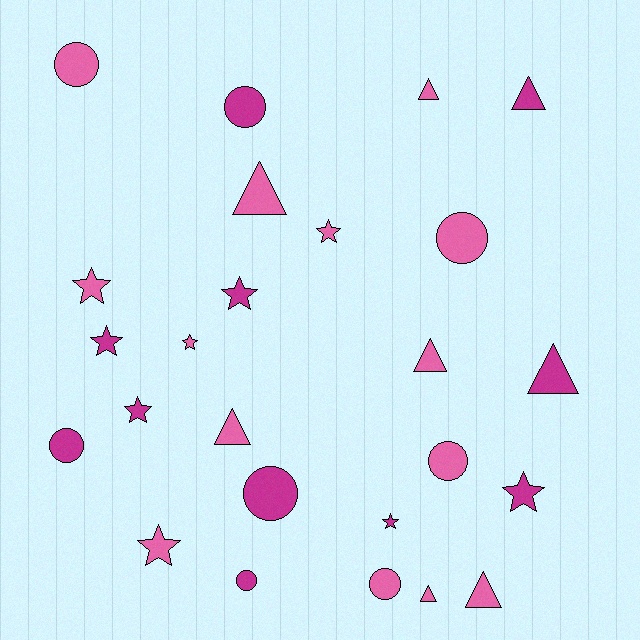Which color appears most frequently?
Pink, with 14 objects.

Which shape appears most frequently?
Star, with 9 objects.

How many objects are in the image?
There are 25 objects.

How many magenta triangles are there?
There are 2 magenta triangles.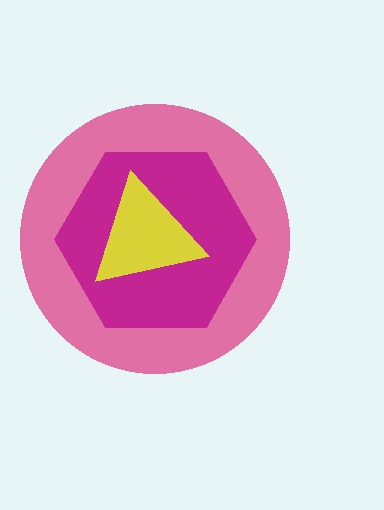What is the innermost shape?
The yellow triangle.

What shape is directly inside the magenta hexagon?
The yellow triangle.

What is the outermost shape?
The pink circle.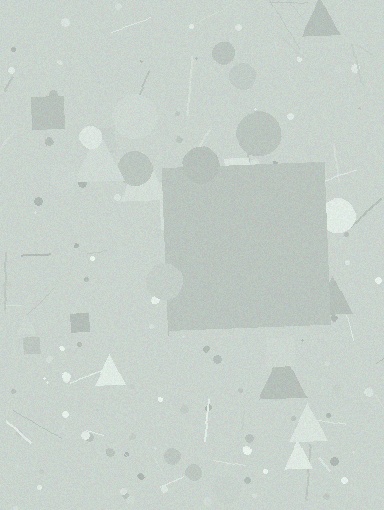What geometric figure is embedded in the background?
A square is embedded in the background.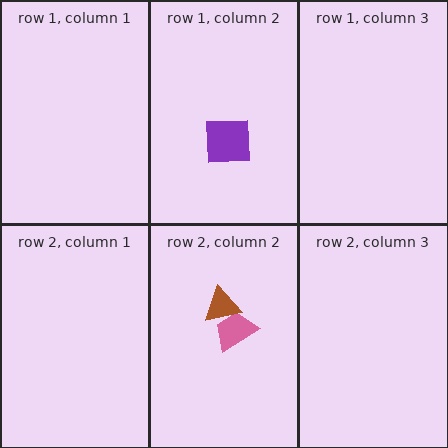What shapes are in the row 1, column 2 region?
The purple square.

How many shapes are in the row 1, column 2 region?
1.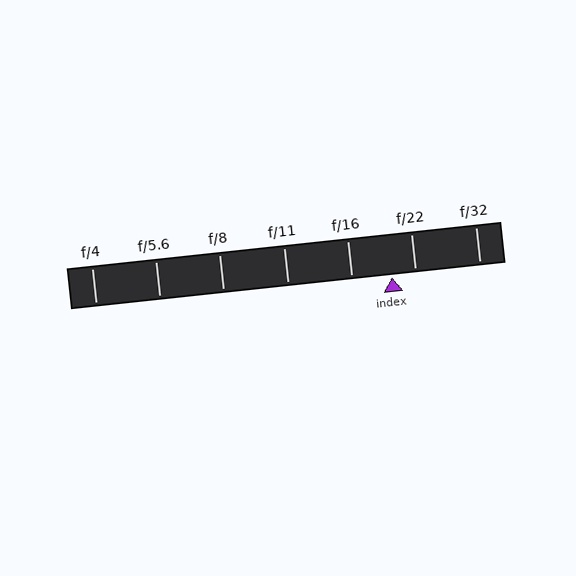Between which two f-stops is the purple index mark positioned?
The index mark is between f/16 and f/22.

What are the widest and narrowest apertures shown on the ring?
The widest aperture shown is f/4 and the narrowest is f/32.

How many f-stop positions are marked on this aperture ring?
There are 7 f-stop positions marked.